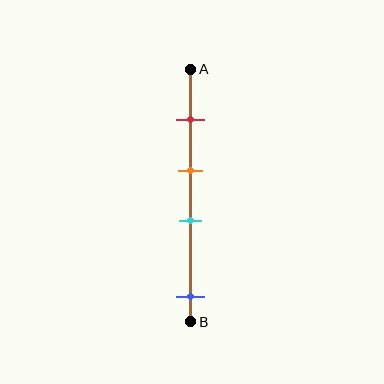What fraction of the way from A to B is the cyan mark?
The cyan mark is approximately 60% (0.6) of the way from A to B.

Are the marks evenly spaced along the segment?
No, the marks are not evenly spaced.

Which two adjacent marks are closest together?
The orange and cyan marks are the closest adjacent pair.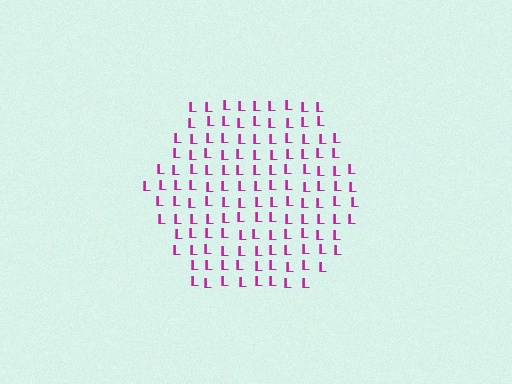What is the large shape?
The large shape is a hexagon.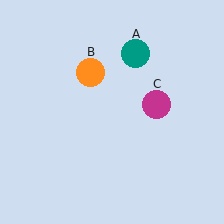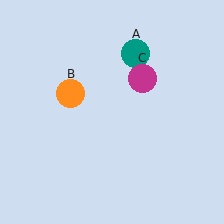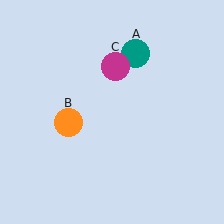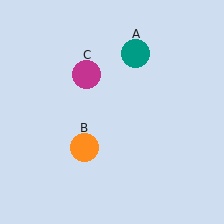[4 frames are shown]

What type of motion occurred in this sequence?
The orange circle (object B), magenta circle (object C) rotated counterclockwise around the center of the scene.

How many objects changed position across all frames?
2 objects changed position: orange circle (object B), magenta circle (object C).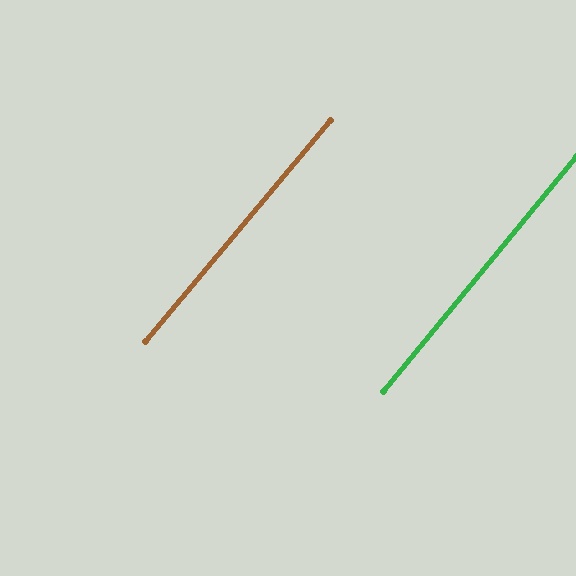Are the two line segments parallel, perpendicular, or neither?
Parallel — their directions differ by only 0.5°.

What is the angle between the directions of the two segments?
Approximately 1 degree.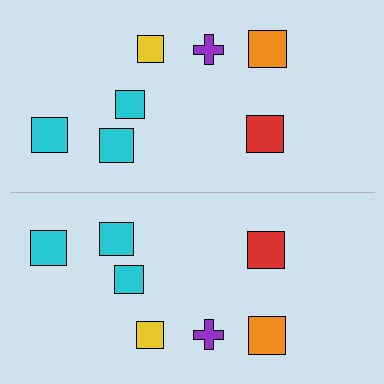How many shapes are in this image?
There are 14 shapes in this image.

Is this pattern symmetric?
Yes, this pattern has bilateral (reflection) symmetry.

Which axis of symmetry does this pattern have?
The pattern has a horizontal axis of symmetry running through the center of the image.